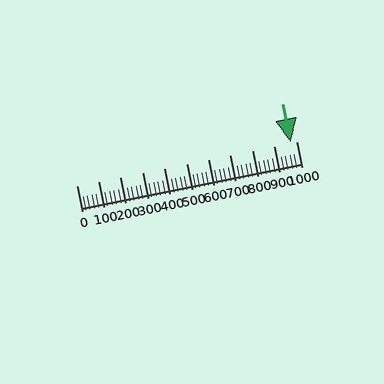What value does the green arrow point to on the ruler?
The green arrow points to approximately 974.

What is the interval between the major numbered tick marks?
The major tick marks are spaced 100 units apart.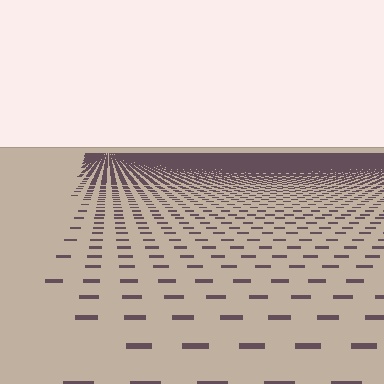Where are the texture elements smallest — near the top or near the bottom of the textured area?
Near the top.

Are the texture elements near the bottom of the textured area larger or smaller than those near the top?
Larger. Near the bottom, elements are closer to the viewer and appear at a bigger on-screen size.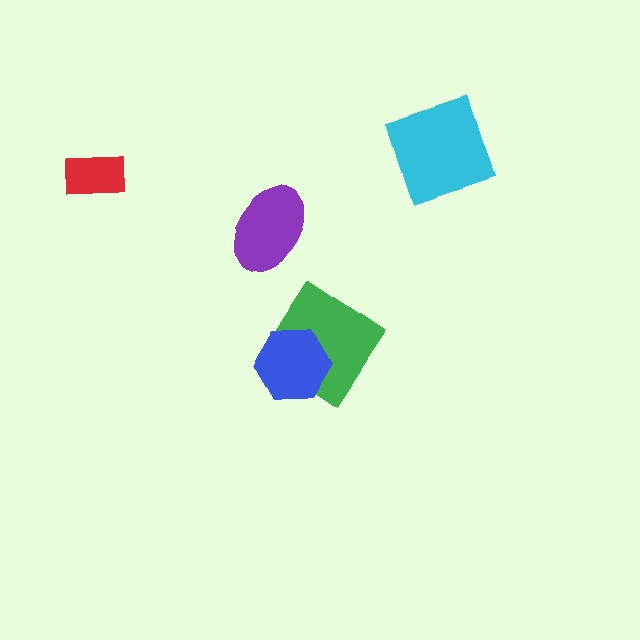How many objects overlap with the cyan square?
0 objects overlap with the cyan square.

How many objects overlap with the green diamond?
1 object overlaps with the green diamond.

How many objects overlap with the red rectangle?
0 objects overlap with the red rectangle.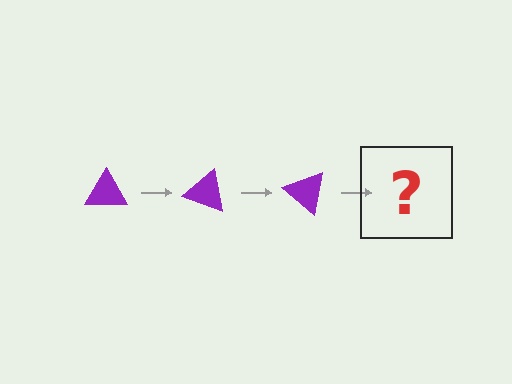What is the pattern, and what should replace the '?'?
The pattern is that the triangle rotates 20 degrees each step. The '?' should be a purple triangle rotated 60 degrees.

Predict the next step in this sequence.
The next step is a purple triangle rotated 60 degrees.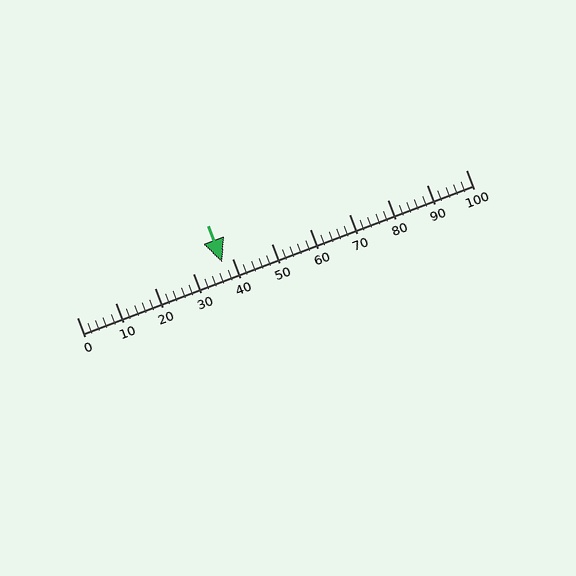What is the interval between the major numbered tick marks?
The major tick marks are spaced 10 units apart.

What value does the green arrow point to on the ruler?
The green arrow points to approximately 37.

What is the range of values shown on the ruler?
The ruler shows values from 0 to 100.